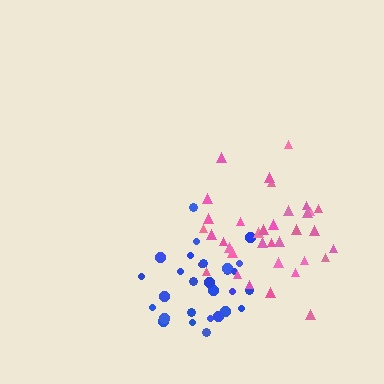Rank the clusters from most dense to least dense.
blue, pink.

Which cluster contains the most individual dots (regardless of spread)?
Pink (35).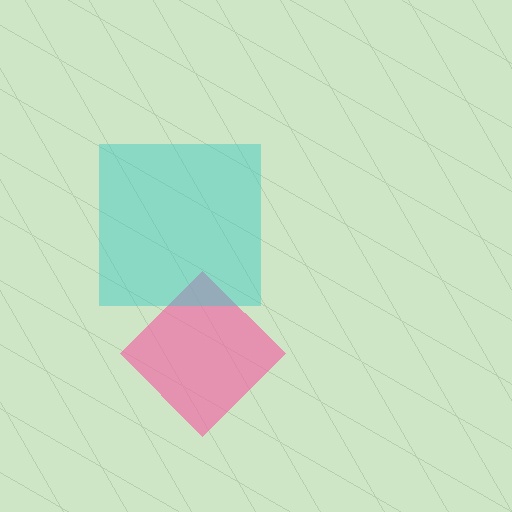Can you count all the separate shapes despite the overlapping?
Yes, there are 2 separate shapes.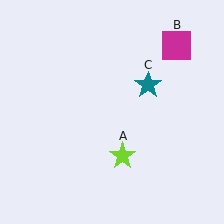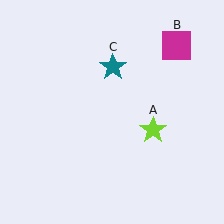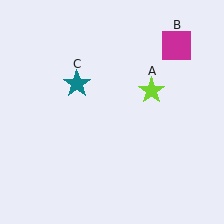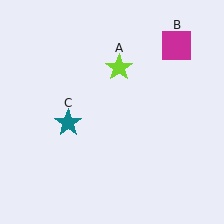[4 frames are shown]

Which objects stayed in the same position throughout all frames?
Magenta square (object B) remained stationary.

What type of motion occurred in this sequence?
The lime star (object A), teal star (object C) rotated counterclockwise around the center of the scene.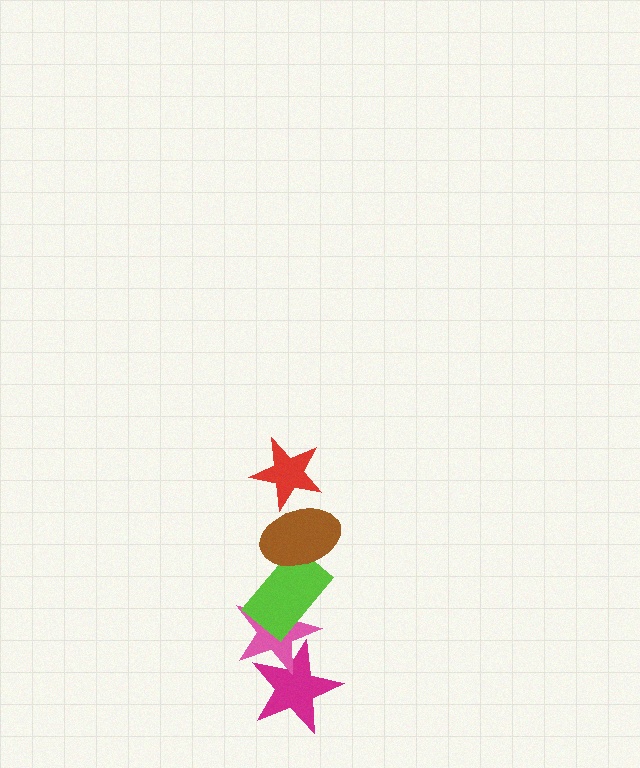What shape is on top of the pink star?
The lime rectangle is on top of the pink star.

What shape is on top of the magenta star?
The pink star is on top of the magenta star.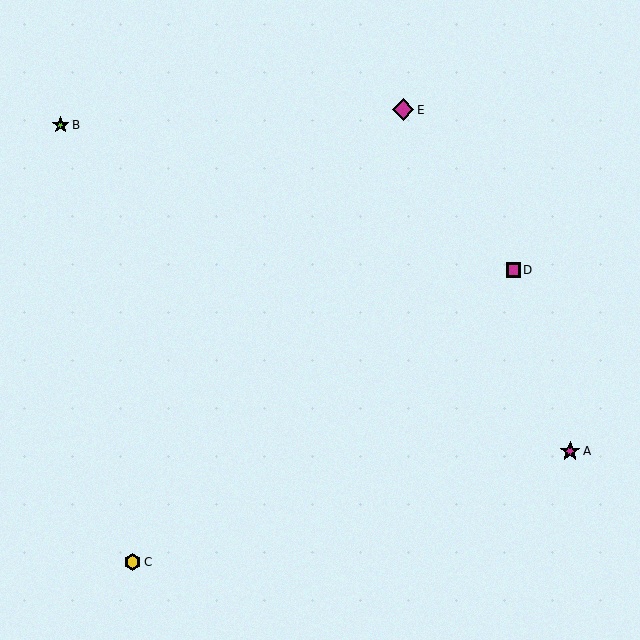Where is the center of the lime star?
The center of the lime star is at (61, 125).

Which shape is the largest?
The magenta diamond (labeled E) is the largest.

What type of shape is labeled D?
Shape D is a magenta square.